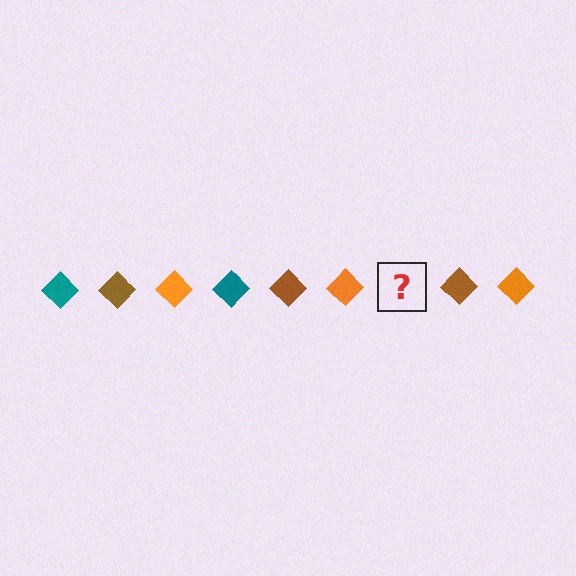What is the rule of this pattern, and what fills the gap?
The rule is that the pattern cycles through teal, brown, orange diamonds. The gap should be filled with a teal diamond.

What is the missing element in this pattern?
The missing element is a teal diamond.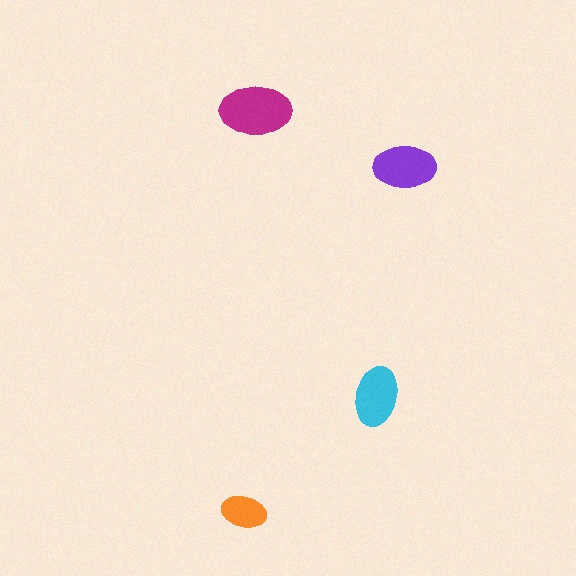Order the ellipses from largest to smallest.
the magenta one, the purple one, the cyan one, the orange one.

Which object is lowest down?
The orange ellipse is bottommost.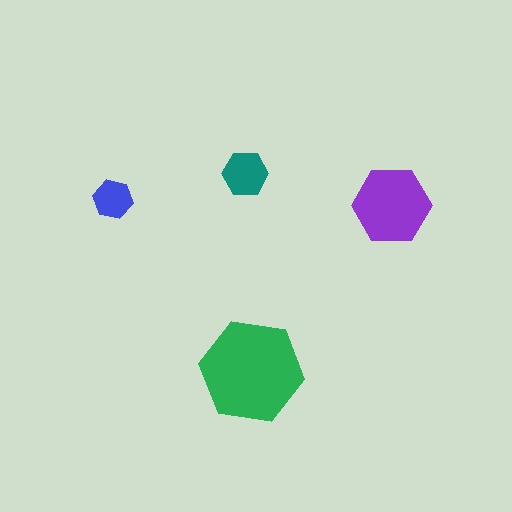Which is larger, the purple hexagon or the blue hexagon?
The purple one.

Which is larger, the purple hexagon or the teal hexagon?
The purple one.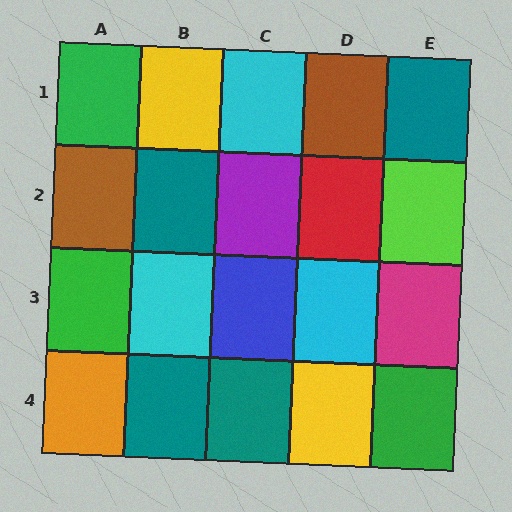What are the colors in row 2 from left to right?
Brown, teal, purple, red, lime.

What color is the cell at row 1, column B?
Yellow.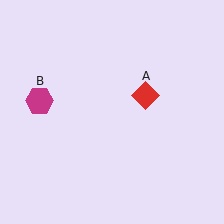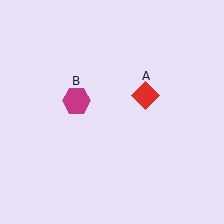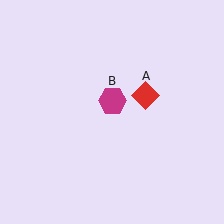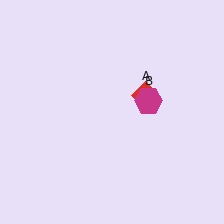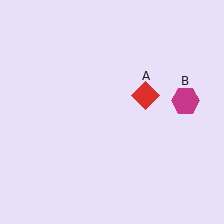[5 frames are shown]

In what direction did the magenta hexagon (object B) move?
The magenta hexagon (object B) moved right.